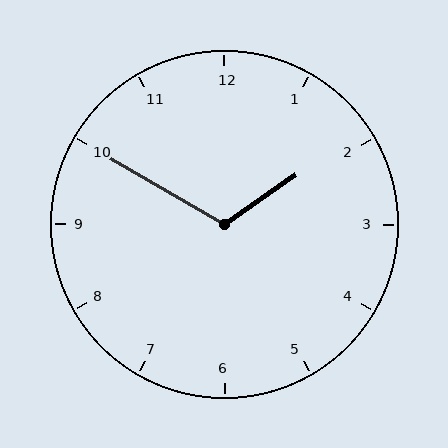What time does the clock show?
1:50.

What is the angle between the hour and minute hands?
Approximately 115 degrees.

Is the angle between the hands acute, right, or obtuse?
It is obtuse.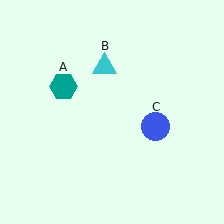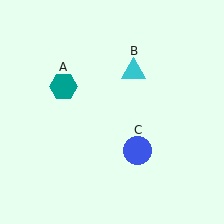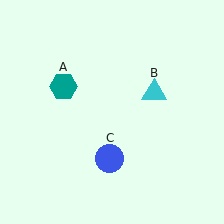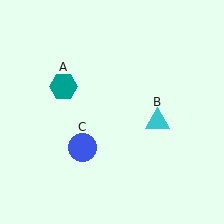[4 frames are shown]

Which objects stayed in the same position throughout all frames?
Teal hexagon (object A) remained stationary.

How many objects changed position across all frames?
2 objects changed position: cyan triangle (object B), blue circle (object C).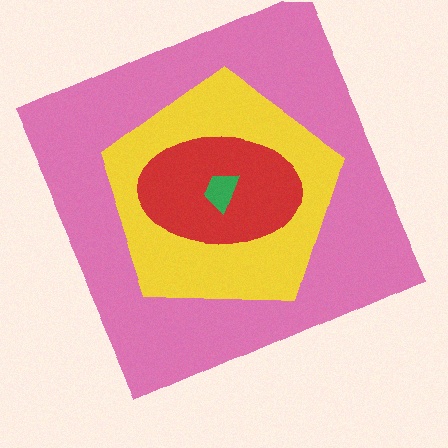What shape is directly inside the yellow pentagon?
The red ellipse.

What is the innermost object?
The green trapezoid.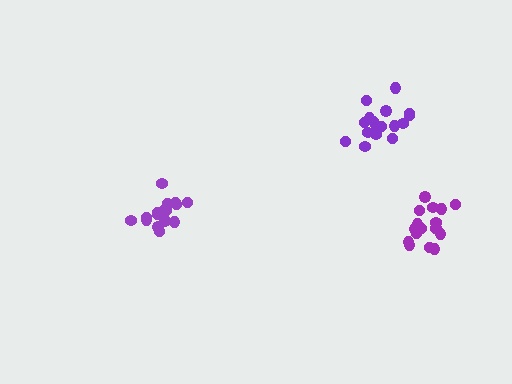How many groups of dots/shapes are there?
There are 3 groups.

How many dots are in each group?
Group 1: 16 dots, Group 2: 19 dots, Group 3: 17 dots (52 total).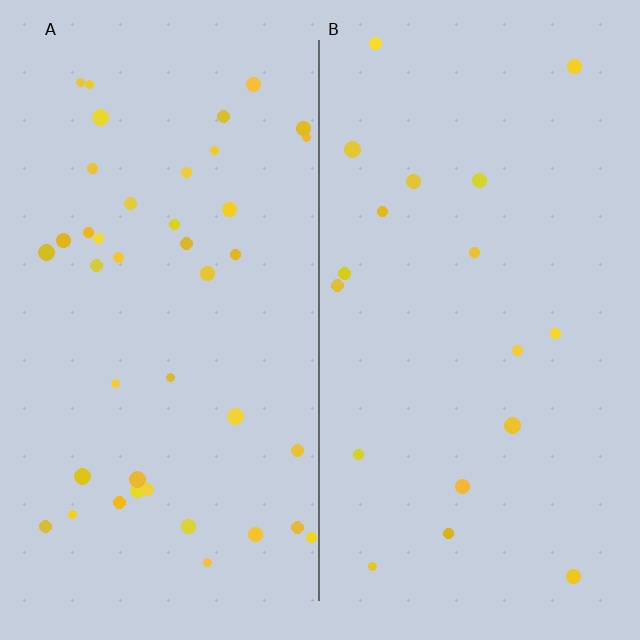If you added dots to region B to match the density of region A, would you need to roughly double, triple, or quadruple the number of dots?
Approximately double.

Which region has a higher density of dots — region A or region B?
A (the left).